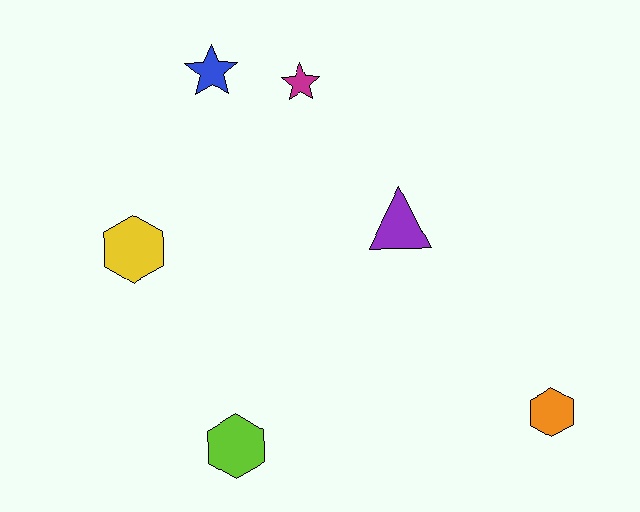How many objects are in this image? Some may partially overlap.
There are 6 objects.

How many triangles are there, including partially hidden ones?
There is 1 triangle.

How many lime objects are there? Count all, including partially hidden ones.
There is 1 lime object.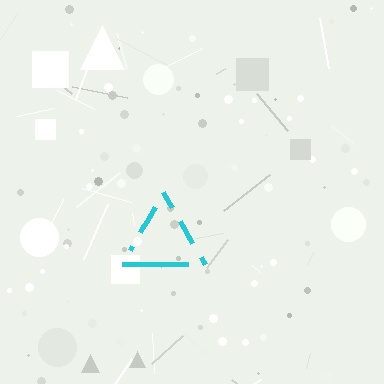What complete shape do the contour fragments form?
The contour fragments form a triangle.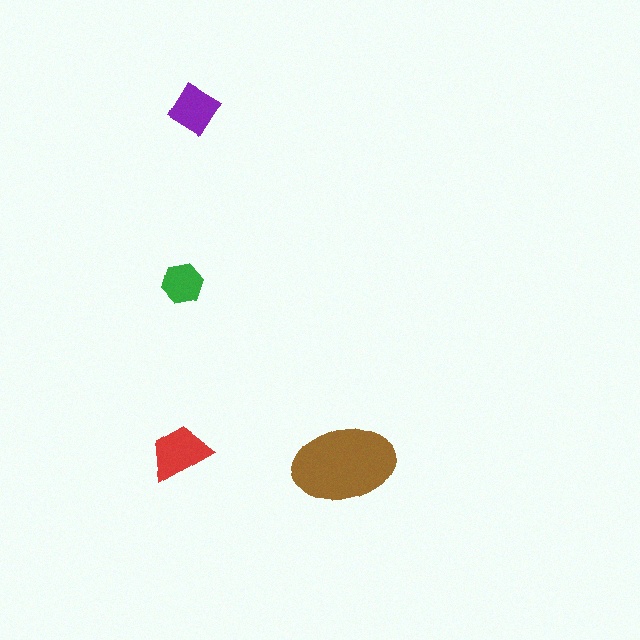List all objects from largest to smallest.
The brown ellipse, the red trapezoid, the purple diamond, the green hexagon.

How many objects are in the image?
There are 4 objects in the image.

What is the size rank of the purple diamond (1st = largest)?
3rd.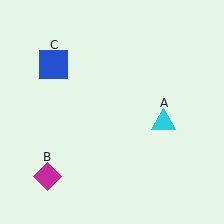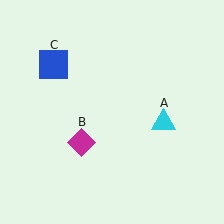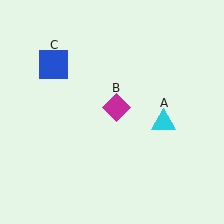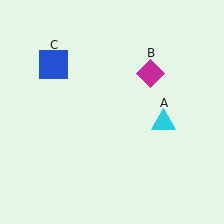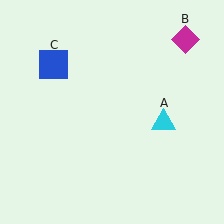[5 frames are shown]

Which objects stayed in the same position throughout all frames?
Cyan triangle (object A) and blue square (object C) remained stationary.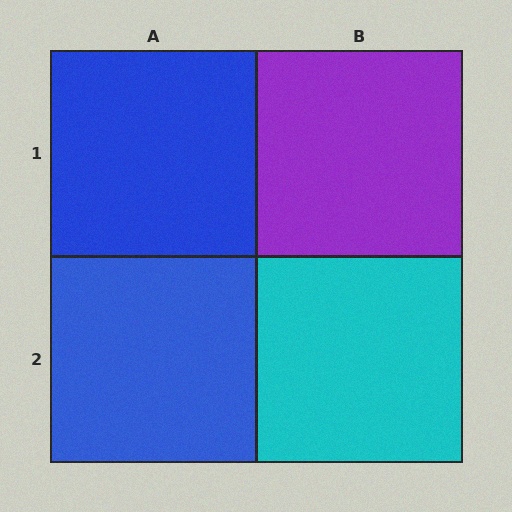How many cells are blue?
2 cells are blue.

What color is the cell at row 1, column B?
Purple.